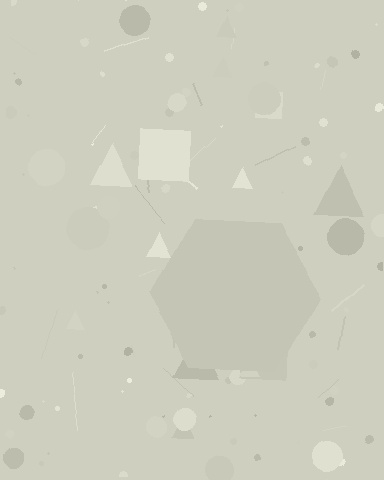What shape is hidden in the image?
A hexagon is hidden in the image.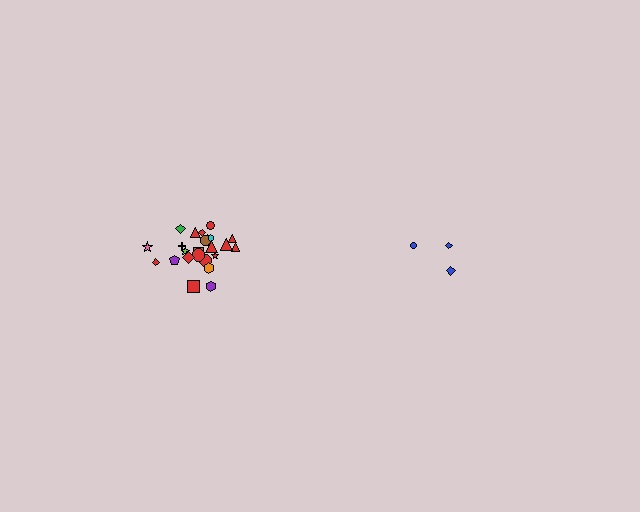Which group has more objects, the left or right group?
The left group.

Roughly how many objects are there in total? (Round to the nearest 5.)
Roughly 30 objects in total.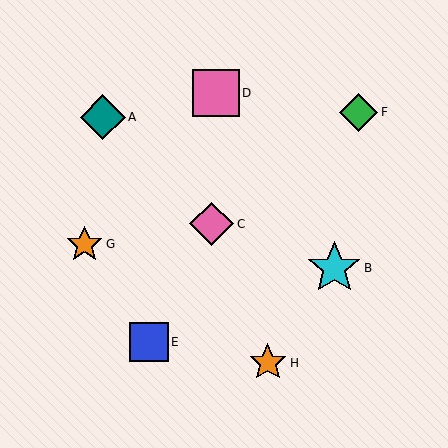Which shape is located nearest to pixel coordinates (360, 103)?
The green diamond (labeled F) at (359, 112) is nearest to that location.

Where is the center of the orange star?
The center of the orange star is at (84, 244).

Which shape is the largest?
The cyan star (labeled B) is the largest.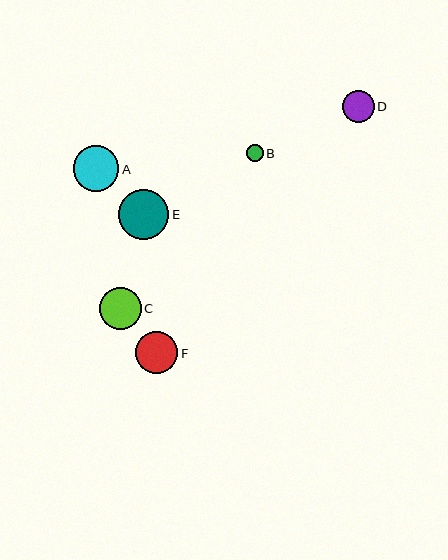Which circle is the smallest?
Circle B is the smallest with a size of approximately 17 pixels.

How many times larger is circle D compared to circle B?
Circle D is approximately 1.8 times the size of circle B.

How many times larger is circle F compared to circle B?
Circle F is approximately 2.5 times the size of circle B.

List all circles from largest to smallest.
From largest to smallest: E, A, F, C, D, B.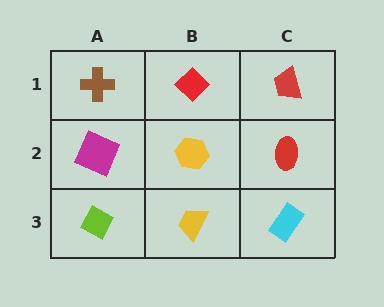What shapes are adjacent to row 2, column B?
A red diamond (row 1, column B), a yellow trapezoid (row 3, column B), a magenta square (row 2, column A), a red ellipse (row 2, column C).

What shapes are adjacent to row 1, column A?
A magenta square (row 2, column A), a red diamond (row 1, column B).